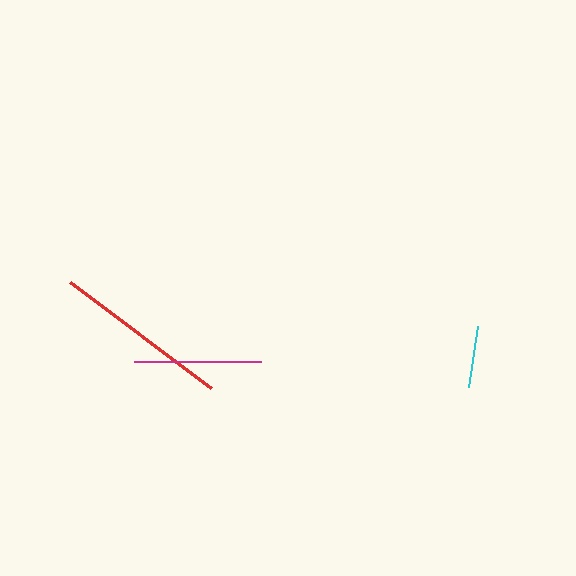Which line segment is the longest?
The red line is the longest at approximately 177 pixels.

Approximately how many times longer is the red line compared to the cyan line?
The red line is approximately 2.9 times the length of the cyan line.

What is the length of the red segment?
The red segment is approximately 177 pixels long.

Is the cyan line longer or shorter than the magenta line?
The magenta line is longer than the cyan line.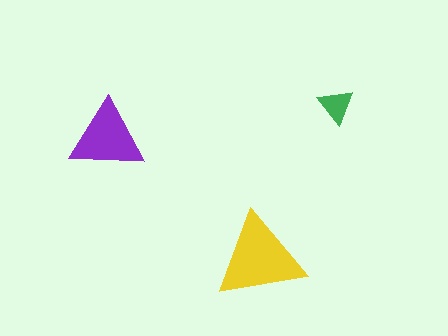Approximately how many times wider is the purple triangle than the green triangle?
About 2 times wider.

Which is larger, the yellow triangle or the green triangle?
The yellow one.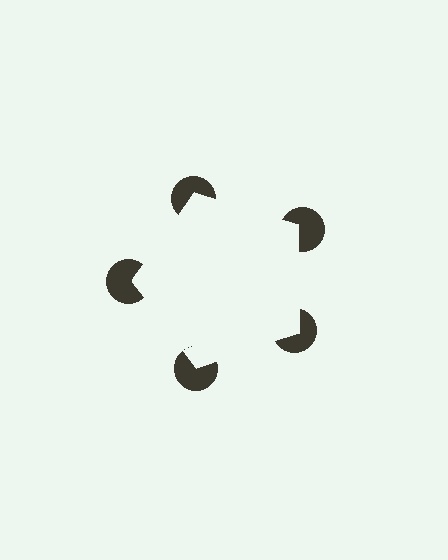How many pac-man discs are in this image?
There are 5 — one at each vertex of the illusory pentagon.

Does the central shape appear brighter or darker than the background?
It typically appears slightly brighter than the background, even though no actual brightness change is drawn.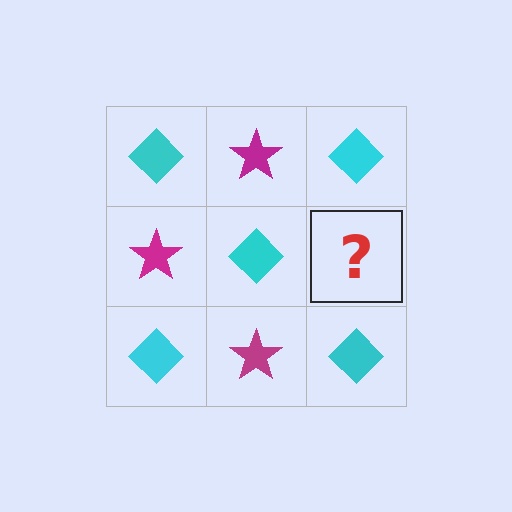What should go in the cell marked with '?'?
The missing cell should contain a magenta star.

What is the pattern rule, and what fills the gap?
The rule is that it alternates cyan diamond and magenta star in a checkerboard pattern. The gap should be filled with a magenta star.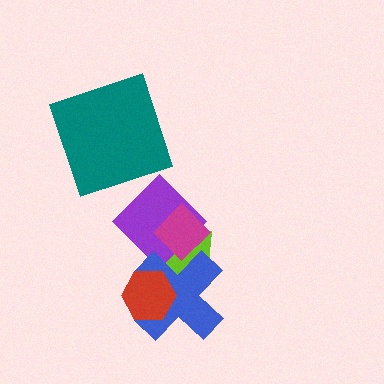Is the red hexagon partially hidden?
No, no other shape covers it.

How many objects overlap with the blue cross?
4 objects overlap with the blue cross.